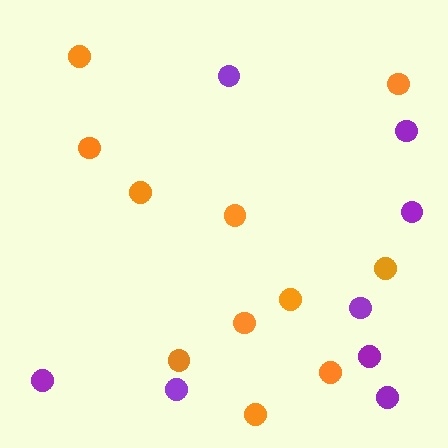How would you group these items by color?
There are 2 groups: one group of orange circles (11) and one group of purple circles (8).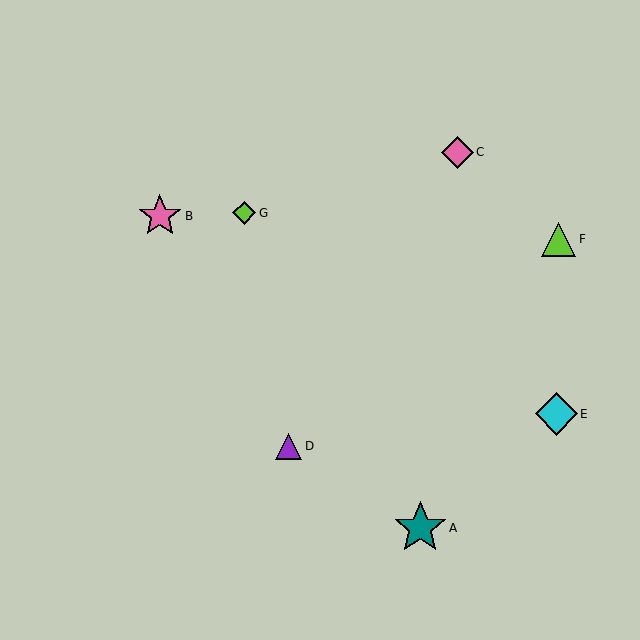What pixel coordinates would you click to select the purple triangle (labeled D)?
Click at (288, 446) to select the purple triangle D.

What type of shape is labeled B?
Shape B is a pink star.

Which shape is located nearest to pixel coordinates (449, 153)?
The pink diamond (labeled C) at (457, 152) is nearest to that location.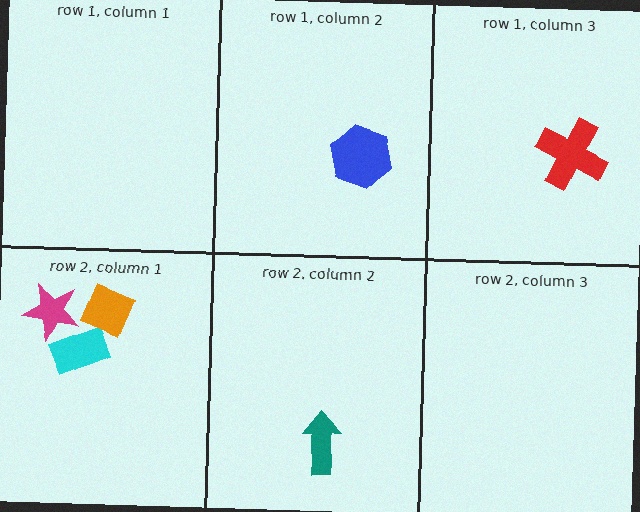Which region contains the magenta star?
The row 2, column 1 region.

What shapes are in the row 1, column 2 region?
The blue hexagon.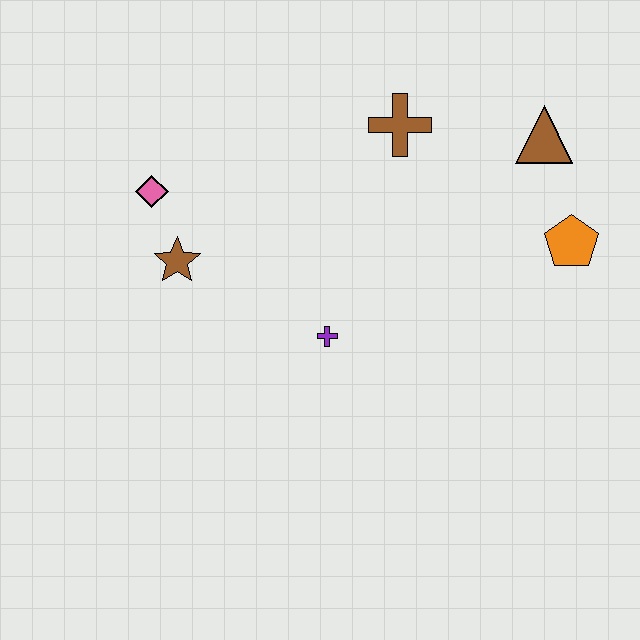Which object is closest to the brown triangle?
The orange pentagon is closest to the brown triangle.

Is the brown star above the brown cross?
No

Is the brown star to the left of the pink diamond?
No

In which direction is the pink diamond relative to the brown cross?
The pink diamond is to the left of the brown cross.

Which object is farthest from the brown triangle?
The pink diamond is farthest from the brown triangle.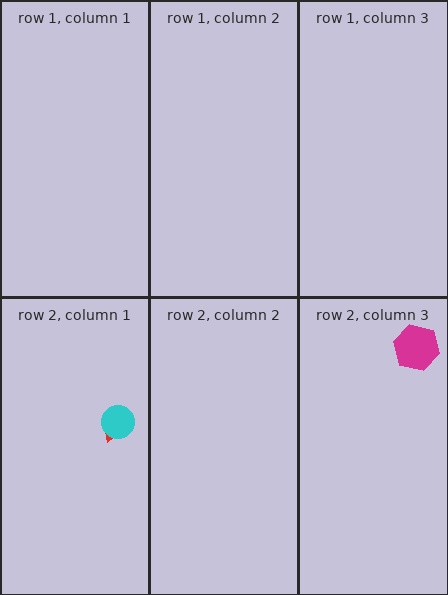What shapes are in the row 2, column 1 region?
The red triangle, the cyan circle.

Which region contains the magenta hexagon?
The row 2, column 3 region.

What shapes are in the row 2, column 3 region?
The magenta hexagon.